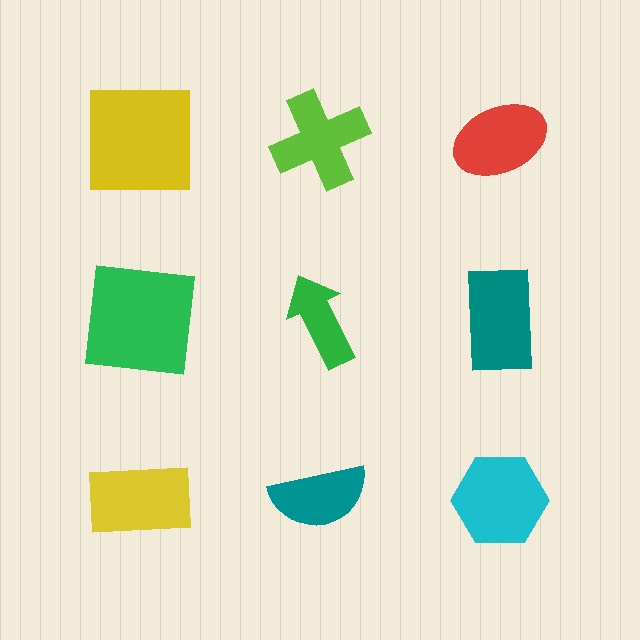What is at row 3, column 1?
A yellow rectangle.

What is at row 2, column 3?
A teal rectangle.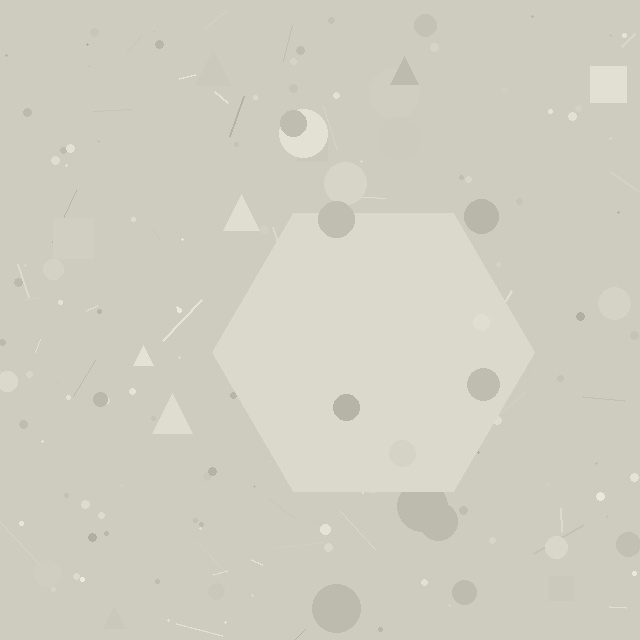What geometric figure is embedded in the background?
A hexagon is embedded in the background.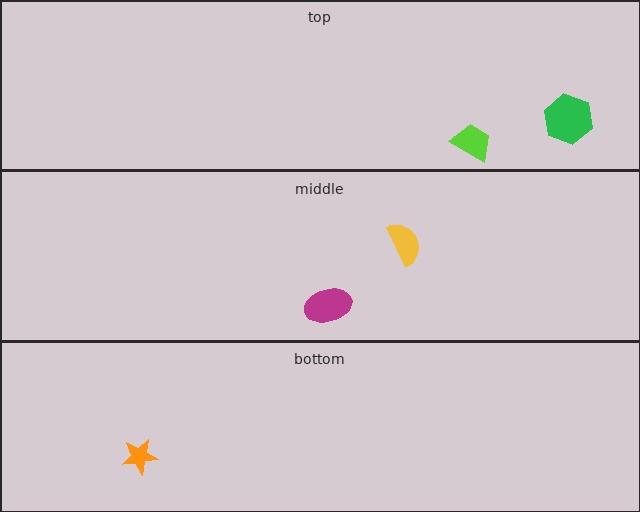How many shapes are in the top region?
2.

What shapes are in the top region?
The lime trapezoid, the green hexagon.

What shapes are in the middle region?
The magenta ellipse, the yellow semicircle.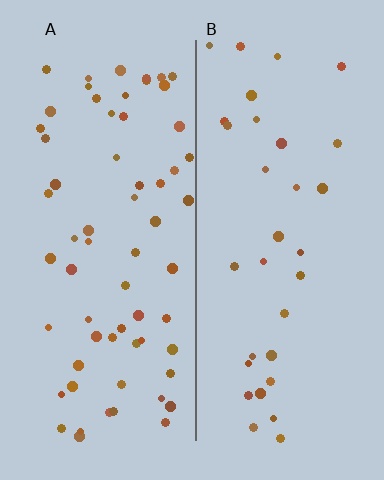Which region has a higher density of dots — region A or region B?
A (the left).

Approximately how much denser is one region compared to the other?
Approximately 2.0× — region A over region B.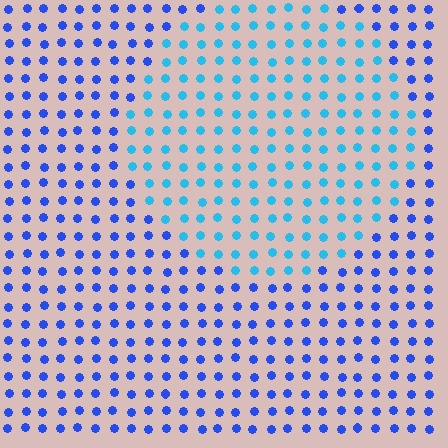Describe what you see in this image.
The image is filled with small blue elements in a uniform arrangement. A circle-shaped region is visible where the elements are tinted to a slightly different hue, forming a subtle color boundary.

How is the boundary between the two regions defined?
The boundary is defined purely by a slight shift in hue (about 35 degrees). Spacing, size, and orientation are identical on both sides.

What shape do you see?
I see a circle.